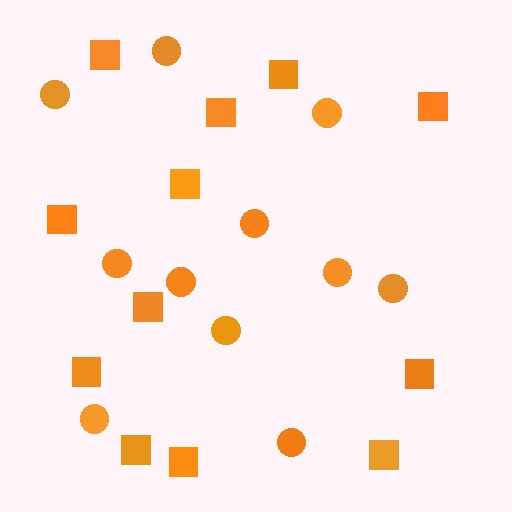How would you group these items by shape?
There are 2 groups: one group of circles (11) and one group of squares (12).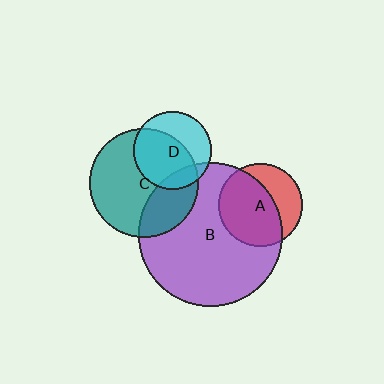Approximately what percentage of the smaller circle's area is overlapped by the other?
Approximately 15%.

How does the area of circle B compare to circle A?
Approximately 3.0 times.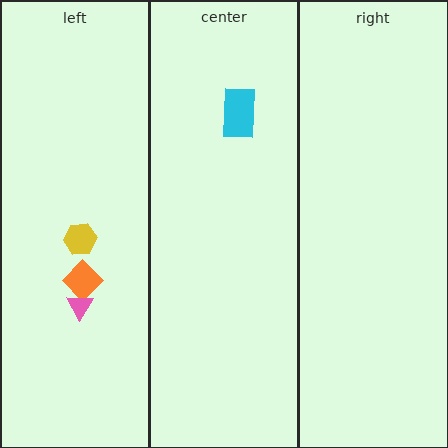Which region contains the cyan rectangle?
The center region.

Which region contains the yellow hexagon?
The left region.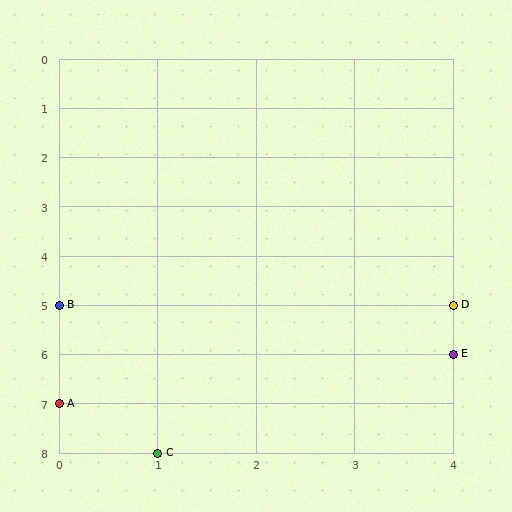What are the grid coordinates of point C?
Point C is at grid coordinates (1, 8).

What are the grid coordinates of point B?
Point B is at grid coordinates (0, 5).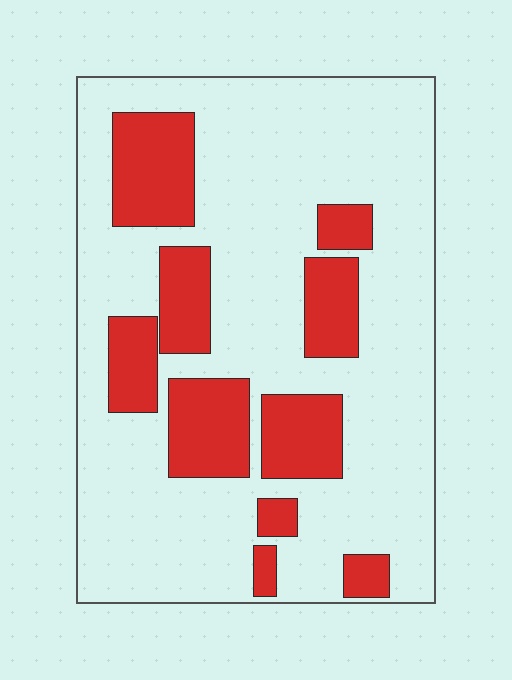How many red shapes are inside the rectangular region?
10.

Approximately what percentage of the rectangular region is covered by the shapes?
Approximately 25%.